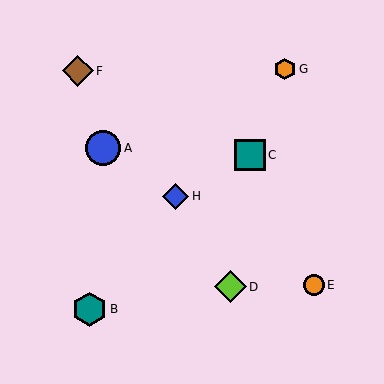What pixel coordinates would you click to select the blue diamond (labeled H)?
Click at (176, 196) to select the blue diamond H.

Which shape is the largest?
The blue circle (labeled A) is the largest.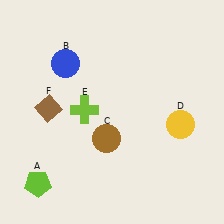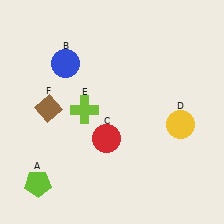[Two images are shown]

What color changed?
The circle (C) changed from brown in Image 1 to red in Image 2.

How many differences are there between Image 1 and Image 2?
There is 1 difference between the two images.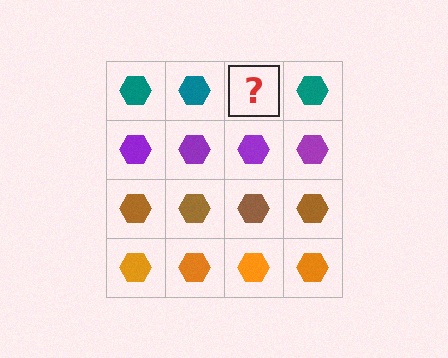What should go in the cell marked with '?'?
The missing cell should contain a teal hexagon.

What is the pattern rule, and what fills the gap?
The rule is that each row has a consistent color. The gap should be filled with a teal hexagon.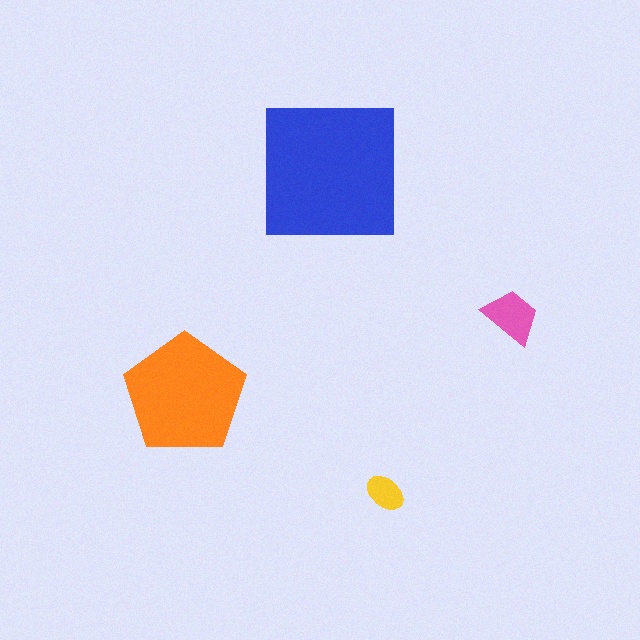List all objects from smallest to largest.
The yellow ellipse, the pink trapezoid, the orange pentagon, the blue square.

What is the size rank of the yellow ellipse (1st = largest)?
4th.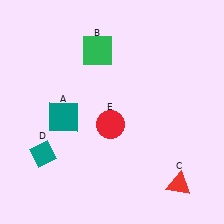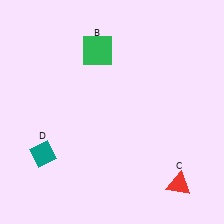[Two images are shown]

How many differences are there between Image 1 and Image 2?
There are 2 differences between the two images.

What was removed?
The red circle (E), the teal square (A) were removed in Image 2.